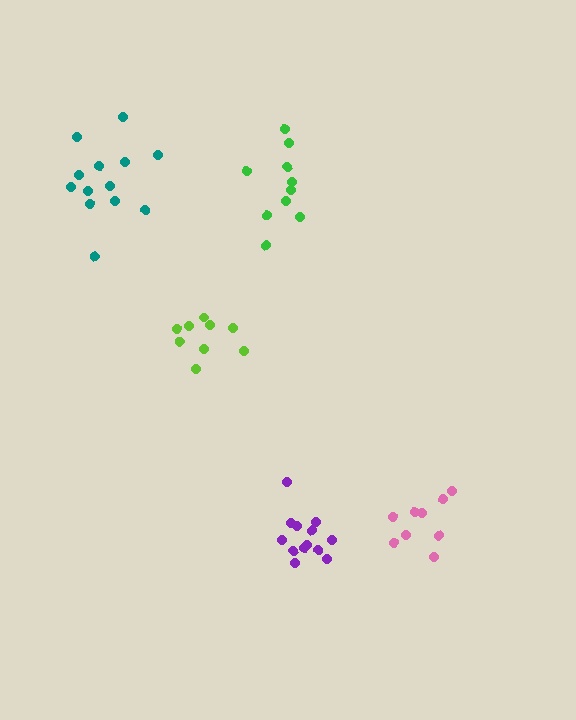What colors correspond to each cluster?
The clusters are colored: green, pink, purple, teal, lime.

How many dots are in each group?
Group 1: 10 dots, Group 2: 9 dots, Group 3: 13 dots, Group 4: 13 dots, Group 5: 9 dots (54 total).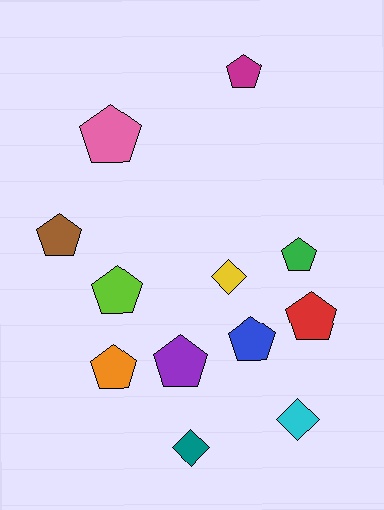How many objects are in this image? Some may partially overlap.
There are 12 objects.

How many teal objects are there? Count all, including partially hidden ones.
There is 1 teal object.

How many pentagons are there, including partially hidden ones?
There are 9 pentagons.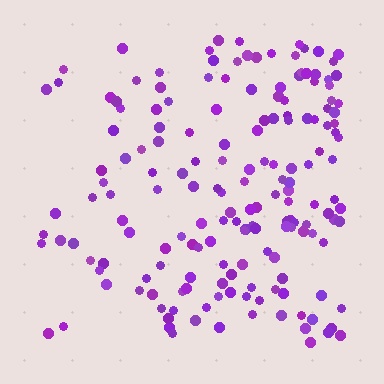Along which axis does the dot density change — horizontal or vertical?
Horizontal.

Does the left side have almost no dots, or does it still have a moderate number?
Still a moderate number, just noticeably fewer than the right.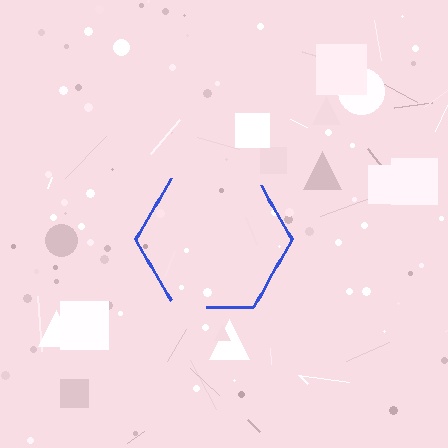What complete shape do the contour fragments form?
The contour fragments form a hexagon.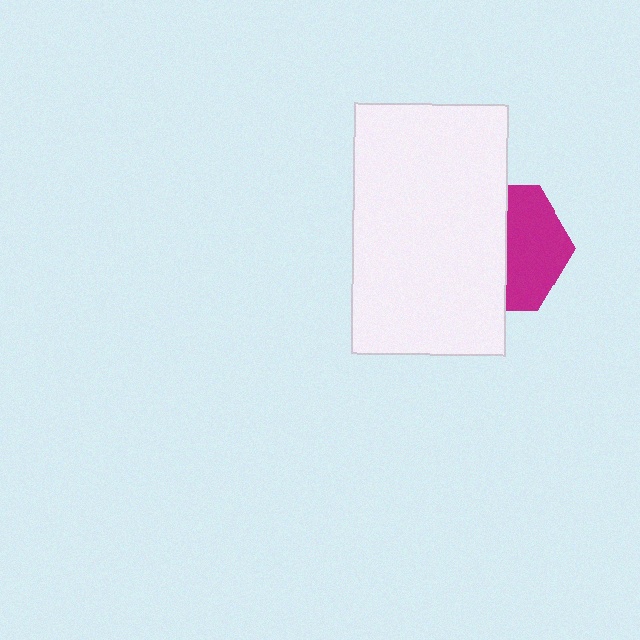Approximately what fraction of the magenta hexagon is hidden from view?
Roughly 53% of the magenta hexagon is hidden behind the white rectangle.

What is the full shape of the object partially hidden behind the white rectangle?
The partially hidden object is a magenta hexagon.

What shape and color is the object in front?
The object in front is a white rectangle.